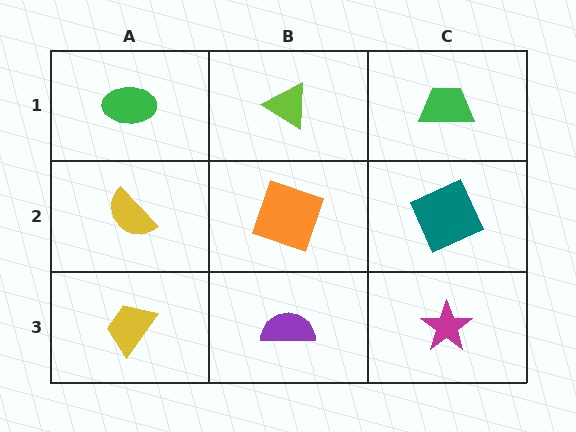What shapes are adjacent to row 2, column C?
A green trapezoid (row 1, column C), a magenta star (row 3, column C), an orange square (row 2, column B).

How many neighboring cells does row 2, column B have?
4.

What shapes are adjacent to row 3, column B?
An orange square (row 2, column B), a yellow trapezoid (row 3, column A), a magenta star (row 3, column C).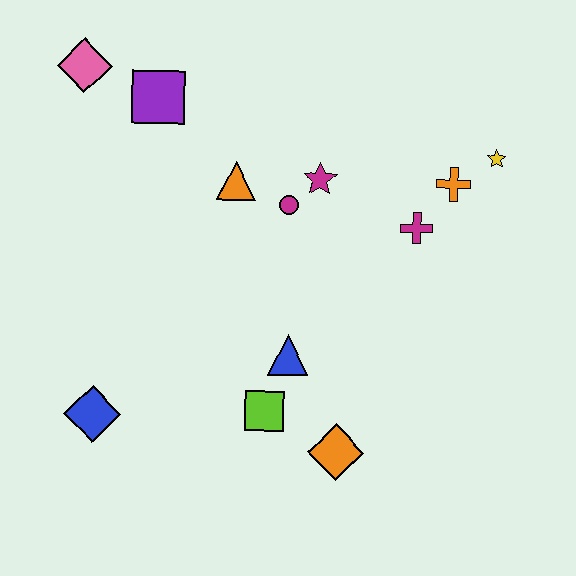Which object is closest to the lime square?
The blue triangle is closest to the lime square.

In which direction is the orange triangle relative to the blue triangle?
The orange triangle is above the blue triangle.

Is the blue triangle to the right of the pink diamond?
Yes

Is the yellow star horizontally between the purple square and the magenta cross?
No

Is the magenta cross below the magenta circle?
Yes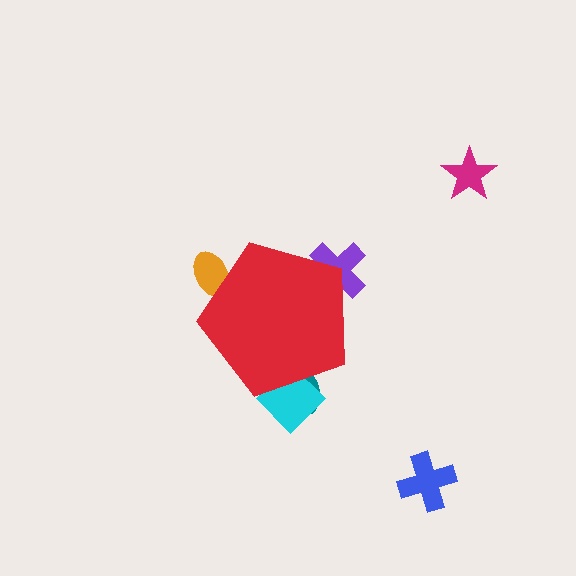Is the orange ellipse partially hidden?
Yes, the orange ellipse is partially hidden behind the red pentagon.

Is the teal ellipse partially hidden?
Yes, the teal ellipse is partially hidden behind the red pentagon.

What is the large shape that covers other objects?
A red pentagon.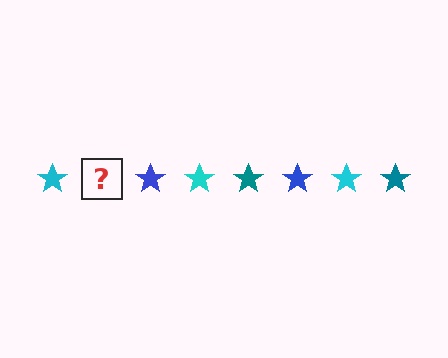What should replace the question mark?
The question mark should be replaced with a teal star.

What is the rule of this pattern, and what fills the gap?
The rule is that the pattern cycles through cyan, teal, blue stars. The gap should be filled with a teal star.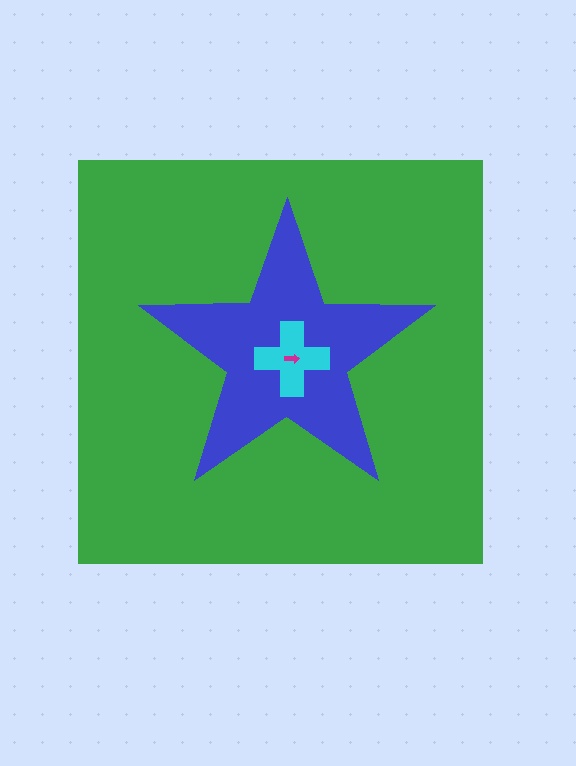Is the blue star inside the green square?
Yes.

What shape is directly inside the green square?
The blue star.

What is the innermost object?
The magenta arrow.